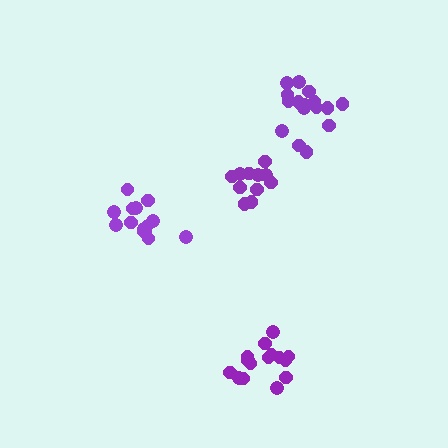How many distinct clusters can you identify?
There are 4 distinct clusters.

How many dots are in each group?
Group 1: 14 dots, Group 2: 11 dots, Group 3: 16 dots, Group 4: 15 dots (56 total).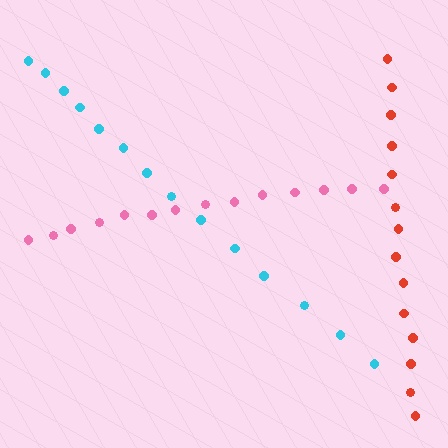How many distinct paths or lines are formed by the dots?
There are 3 distinct paths.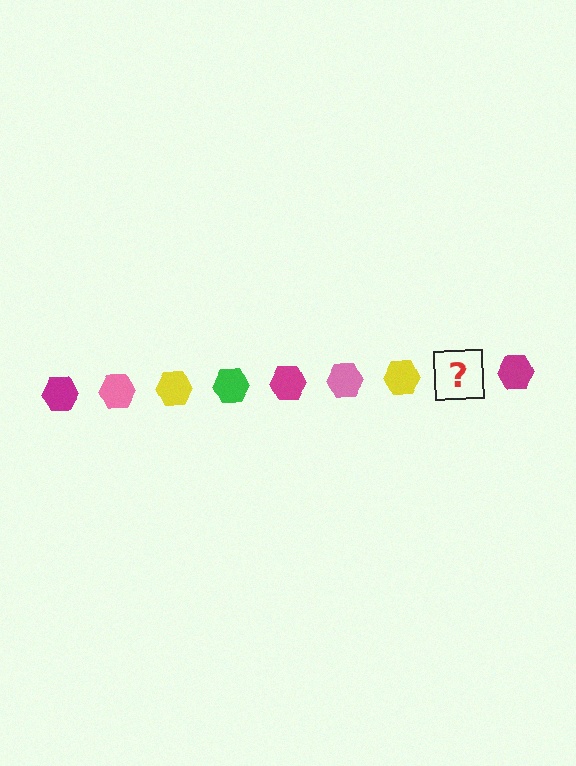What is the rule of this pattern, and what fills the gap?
The rule is that the pattern cycles through magenta, pink, yellow, green hexagons. The gap should be filled with a green hexagon.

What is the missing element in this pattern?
The missing element is a green hexagon.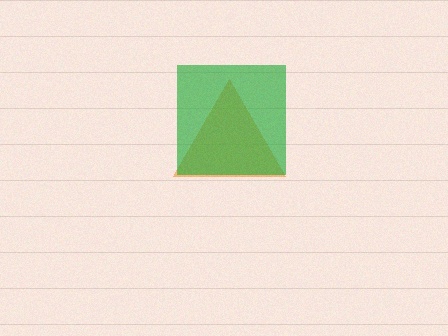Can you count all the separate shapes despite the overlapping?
Yes, there are 2 separate shapes.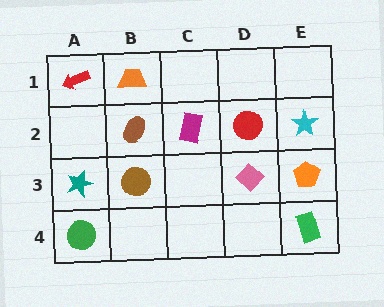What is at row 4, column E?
A green rectangle.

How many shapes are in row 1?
2 shapes.